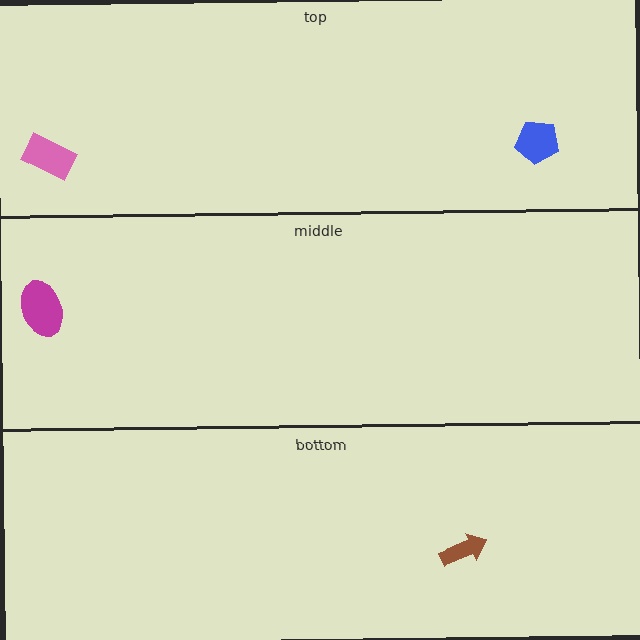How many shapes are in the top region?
2.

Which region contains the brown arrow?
The bottom region.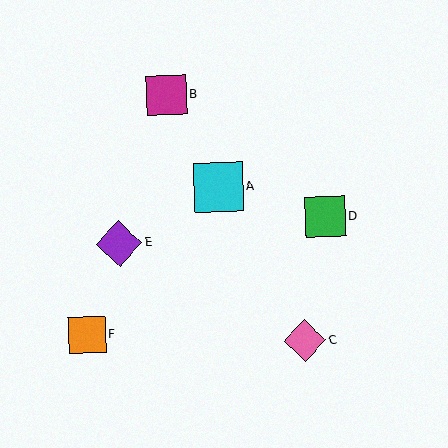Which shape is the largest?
The cyan square (labeled A) is the largest.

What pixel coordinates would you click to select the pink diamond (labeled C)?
Click at (305, 341) to select the pink diamond C.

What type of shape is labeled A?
Shape A is a cyan square.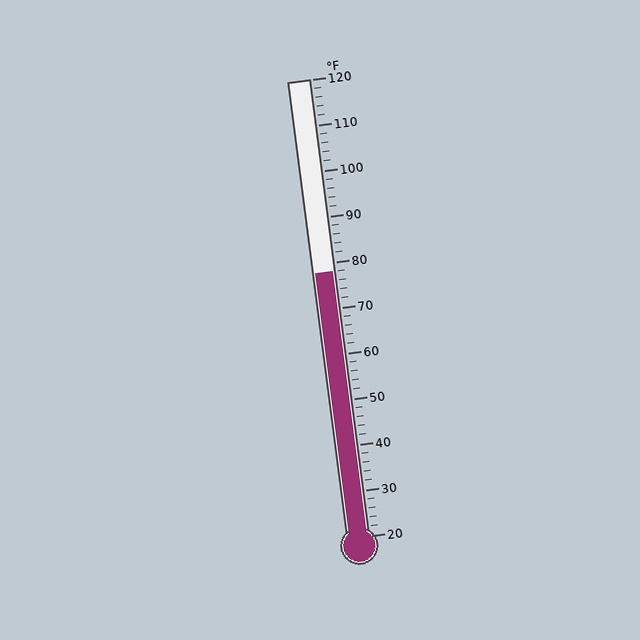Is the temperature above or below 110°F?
The temperature is below 110°F.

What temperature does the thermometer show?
The thermometer shows approximately 78°F.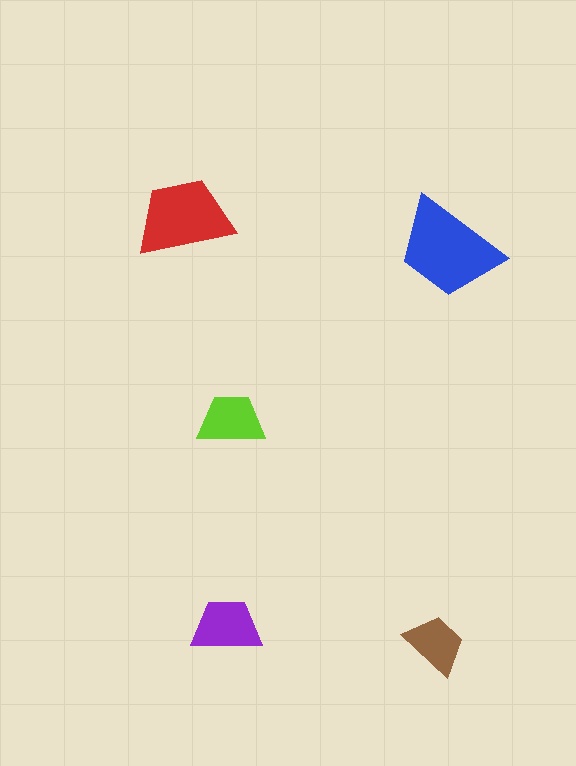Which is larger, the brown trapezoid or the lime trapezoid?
The lime one.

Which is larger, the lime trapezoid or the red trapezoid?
The red one.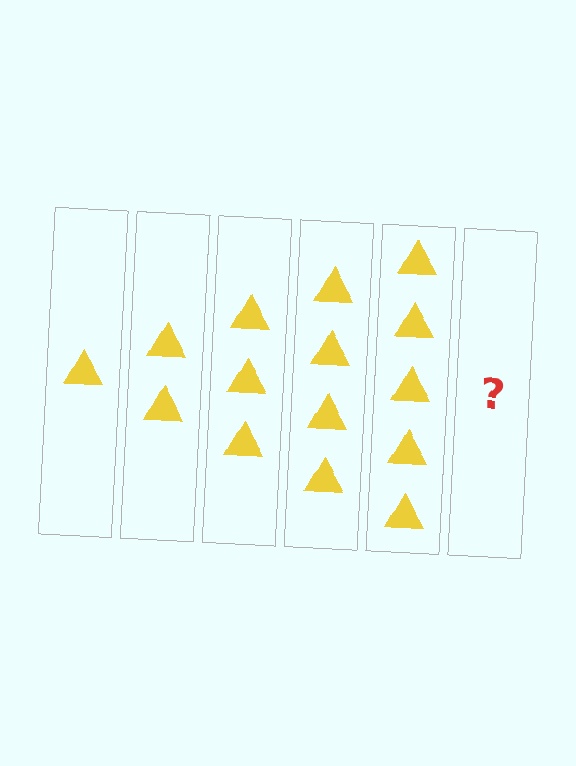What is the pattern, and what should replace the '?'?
The pattern is that each step adds one more triangle. The '?' should be 6 triangles.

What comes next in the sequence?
The next element should be 6 triangles.